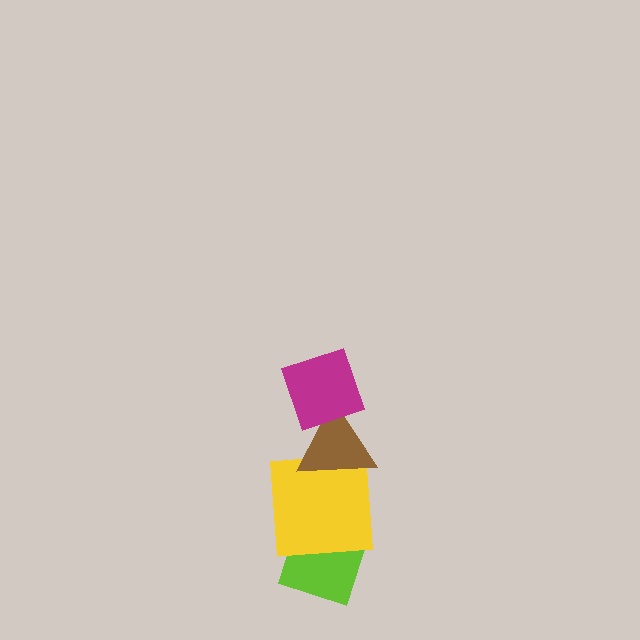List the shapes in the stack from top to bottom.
From top to bottom: the magenta diamond, the brown triangle, the yellow square, the lime diamond.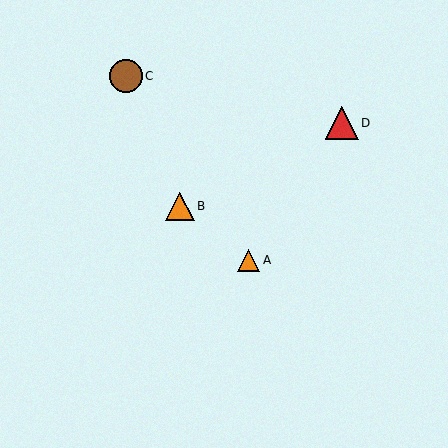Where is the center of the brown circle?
The center of the brown circle is at (126, 76).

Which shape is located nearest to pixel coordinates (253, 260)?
The orange triangle (labeled A) at (249, 260) is nearest to that location.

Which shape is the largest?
The brown circle (labeled C) is the largest.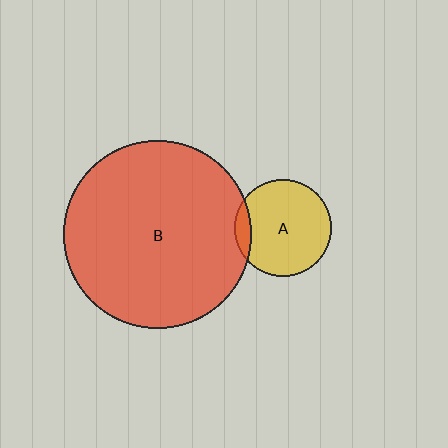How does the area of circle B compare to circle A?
Approximately 3.7 times.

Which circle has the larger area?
Circle B (red).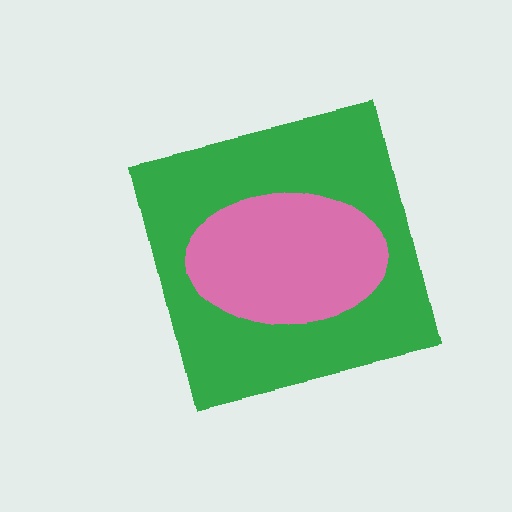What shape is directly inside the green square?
The pink ellipse.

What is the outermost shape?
The green square.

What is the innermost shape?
The pink ellipse.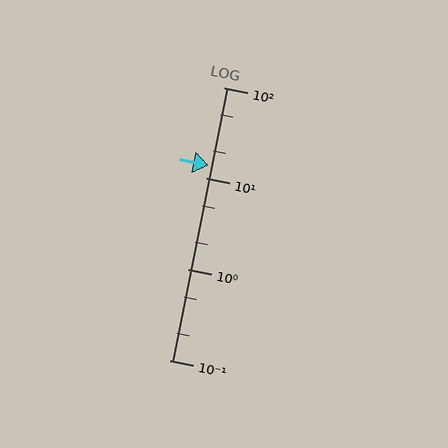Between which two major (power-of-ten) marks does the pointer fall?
The pointer is between 10 and 100.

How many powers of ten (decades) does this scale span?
The scale spans 3 decades, from 0.1 to 100.